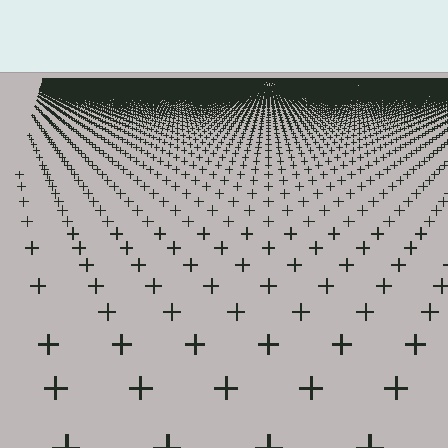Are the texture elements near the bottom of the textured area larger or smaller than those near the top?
Larger. Near the bottom, elements are closer to the viewer and appear at a bigger on-screen size.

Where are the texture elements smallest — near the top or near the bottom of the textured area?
Near the top.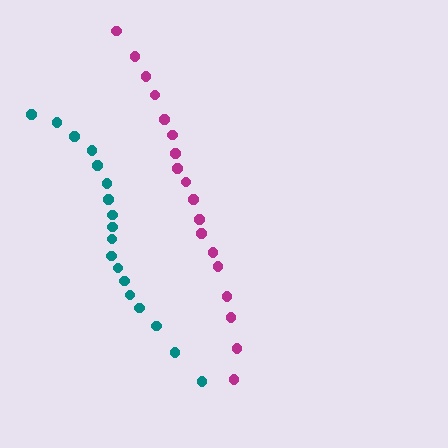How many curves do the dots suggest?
There are 2 distinct paths.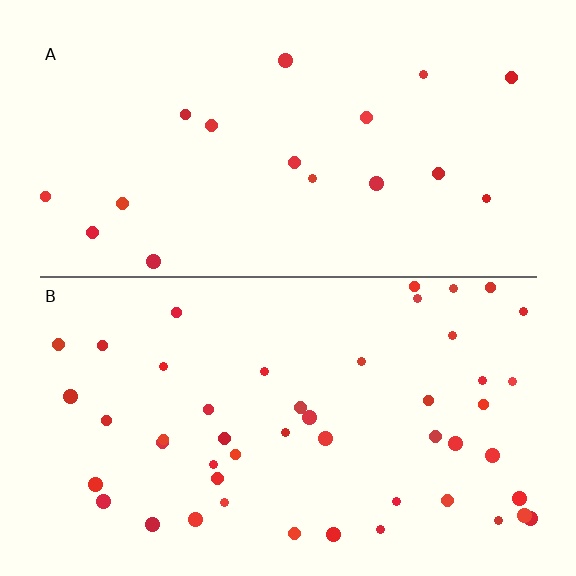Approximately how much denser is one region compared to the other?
Approximately 2.8× — region B over region A.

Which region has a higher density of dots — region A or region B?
B (the bottom).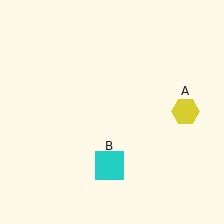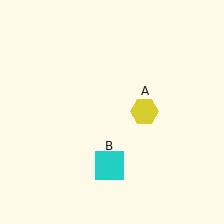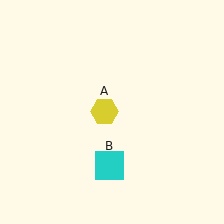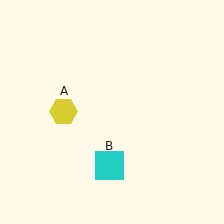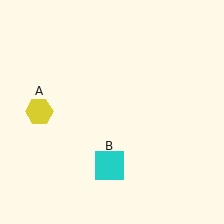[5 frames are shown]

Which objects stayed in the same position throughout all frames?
Cyan square (object B) remained stationary.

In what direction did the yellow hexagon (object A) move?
The yellow hexagon (object A) moved left.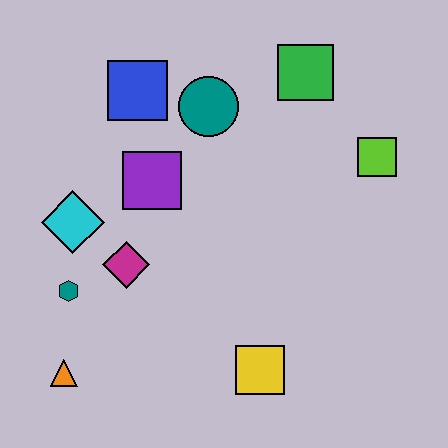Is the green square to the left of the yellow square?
No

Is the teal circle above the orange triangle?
Yes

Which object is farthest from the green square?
The orange triangle is farthest from the green square.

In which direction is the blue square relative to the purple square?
The blue square is above the purple square.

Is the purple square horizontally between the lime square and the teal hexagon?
Yes